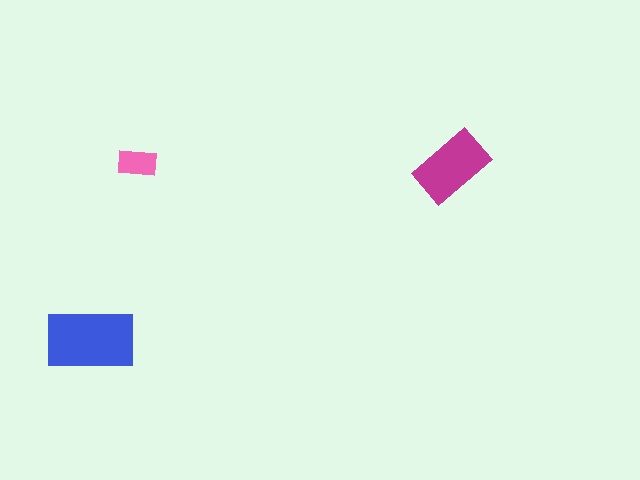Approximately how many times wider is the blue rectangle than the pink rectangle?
About 2.5 times wider.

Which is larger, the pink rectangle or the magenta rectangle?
The magenta one.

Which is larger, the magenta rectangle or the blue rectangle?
The blue one.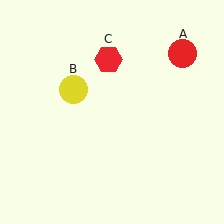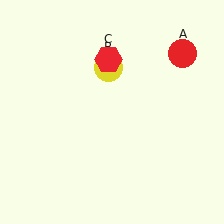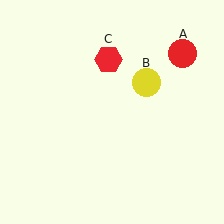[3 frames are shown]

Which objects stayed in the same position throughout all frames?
Red circle (object A) and red hexagon (object C) remained stationary.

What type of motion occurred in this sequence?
The yellow circle (object B) rotated clockwise around the center of the scene.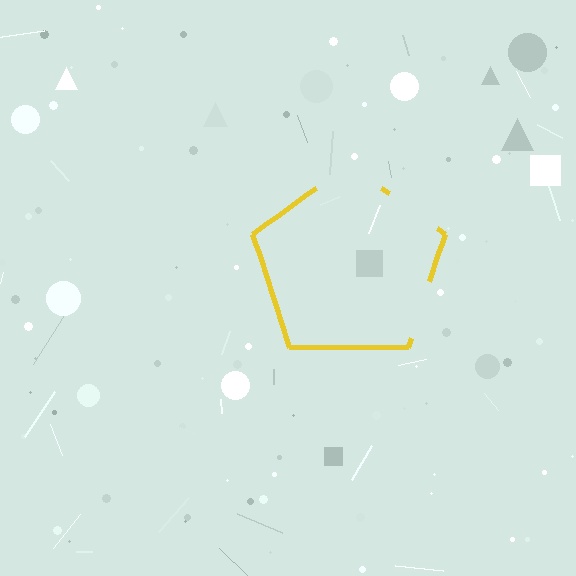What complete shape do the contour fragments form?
The contour fragments form a pentagon.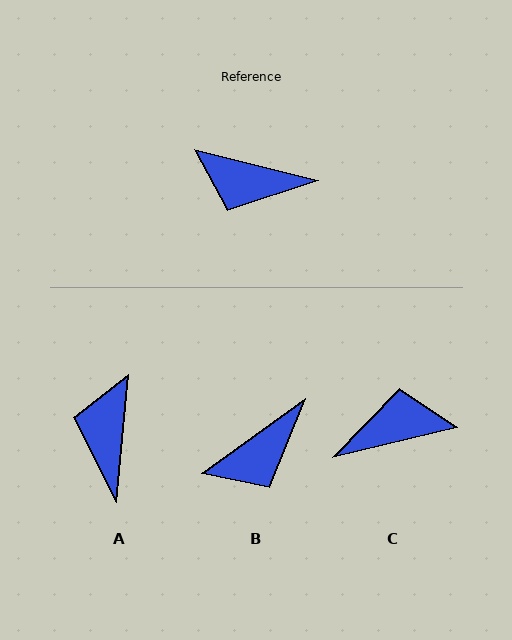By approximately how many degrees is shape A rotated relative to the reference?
Approximately 81 degrees clockwise.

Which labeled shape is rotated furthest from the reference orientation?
C, about 152 degrees away.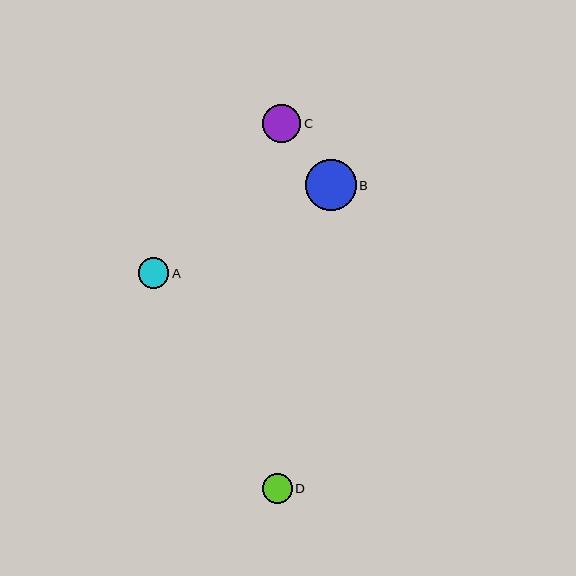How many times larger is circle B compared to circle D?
Circle B is approximately 1.7 times the size of circle D.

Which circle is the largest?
Circle B is the largest with a size of approximately 51 pixels.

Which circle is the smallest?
Circle D is the smallest with a size of approximately 30 pixels.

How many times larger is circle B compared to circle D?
Circle B is approximately 1.7 times the size of circle D.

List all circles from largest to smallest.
From largest to smallest: B, C, A, D.